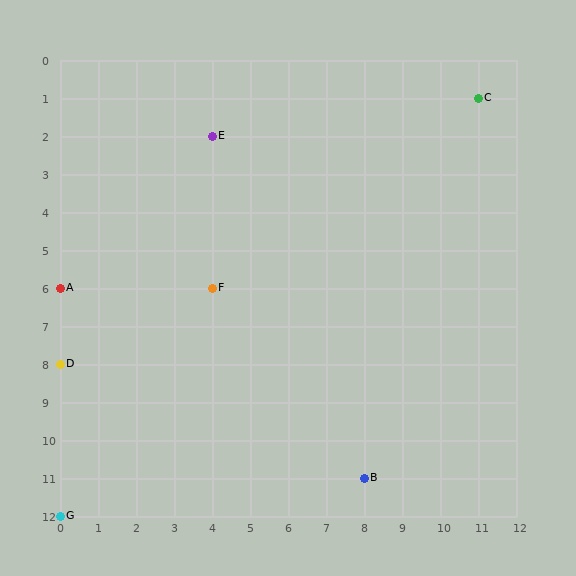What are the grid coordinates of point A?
Point A is at grid coordinates (0, 6).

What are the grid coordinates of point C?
Point C is at grid coordinates (11, 1).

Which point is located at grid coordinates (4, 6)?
Point F is at (4, 6).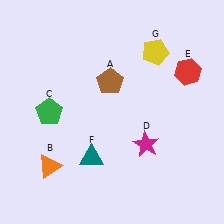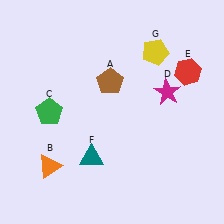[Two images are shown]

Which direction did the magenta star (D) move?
The magenta star (D) moved up.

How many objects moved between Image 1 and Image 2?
1 object moved between the two images.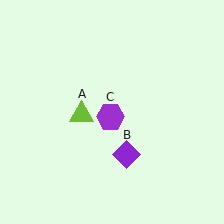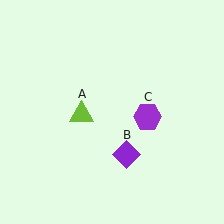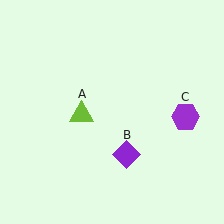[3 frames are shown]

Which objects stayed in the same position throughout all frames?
Lime triangle (object A) and purple diamond (object B) remained stationary.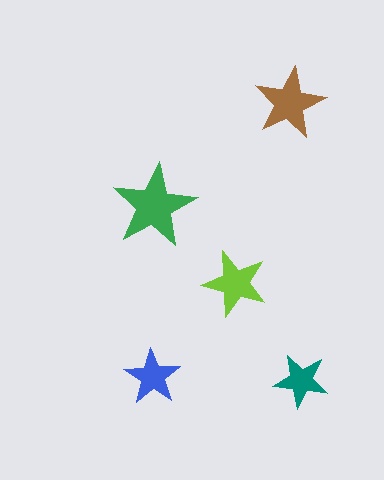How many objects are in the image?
There are 5 objects in the image.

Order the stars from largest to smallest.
the green one, the brown one, the lime one, the blue one, the teal one.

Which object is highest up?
The brown star is topmost.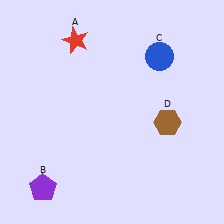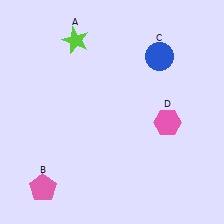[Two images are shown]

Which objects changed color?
A changed from red to lime. B changed from purple to pink. D changed from brown to pink.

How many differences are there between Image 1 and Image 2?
There are 3 differences between the two images.